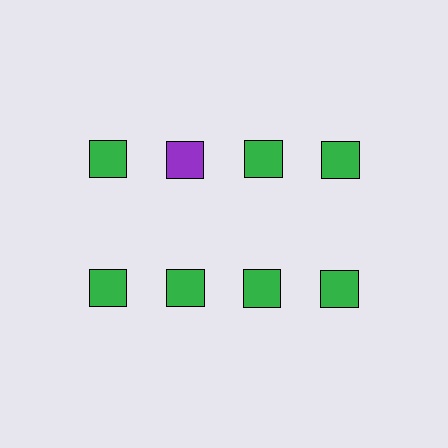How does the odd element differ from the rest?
It has a different color: purple instead of green.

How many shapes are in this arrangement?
There are 8 shapes arranged in a grid pattern.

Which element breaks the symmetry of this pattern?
The purple square in the top row, second from left column breaks the symmetry. All other shapes are green squares.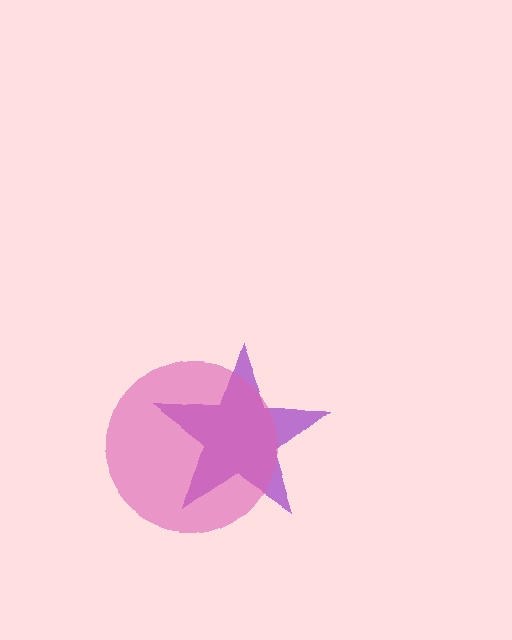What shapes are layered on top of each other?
The layered shapes are: a purple star, a pink circle.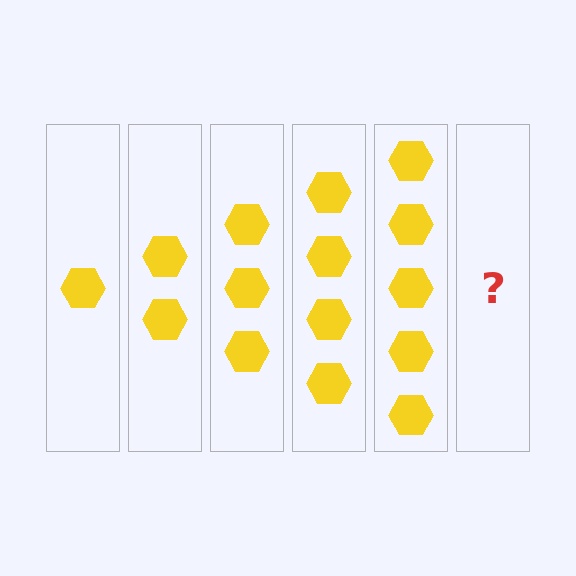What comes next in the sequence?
The next element should be 6 hexagons.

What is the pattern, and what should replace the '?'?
The pattern is that each step adds one more hexagon. The '?' should be 6 hexagons.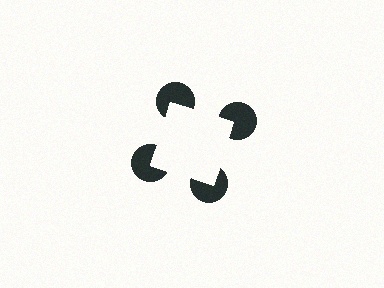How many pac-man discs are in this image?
There are 4 — one at each vertex of the illusory square.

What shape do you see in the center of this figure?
An illusory square — its edges are inferred from the aligned wedge cuts in the pac-man discs, not physically drawn.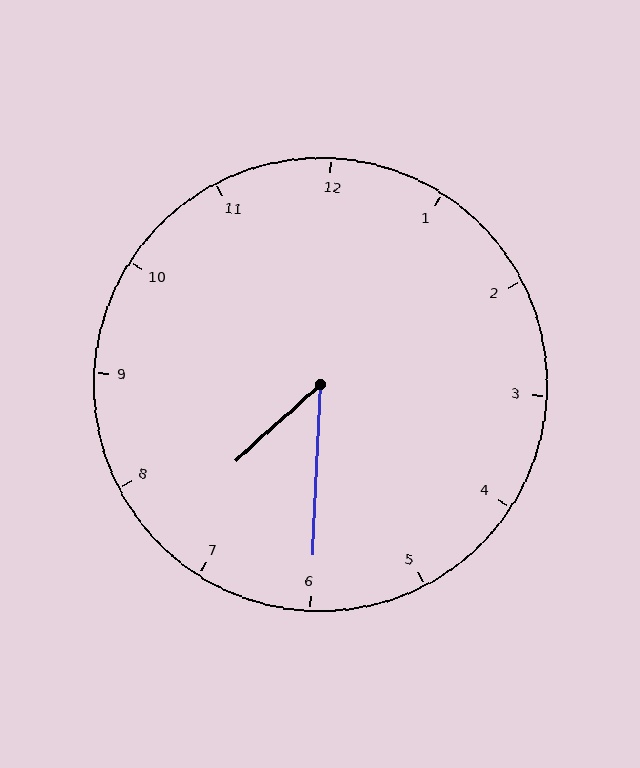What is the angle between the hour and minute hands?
Approximately 45 degrees.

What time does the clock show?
7:30.